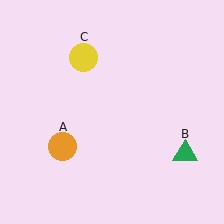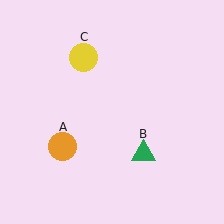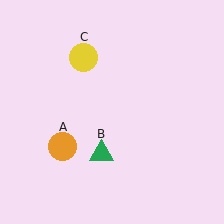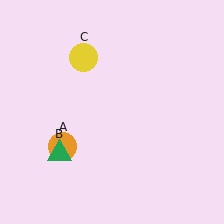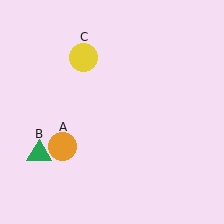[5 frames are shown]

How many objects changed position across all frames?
1 object changed position: green triangle (object B).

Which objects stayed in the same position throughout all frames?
Orange circle (object A) and yellow circle (object C) remained stationary.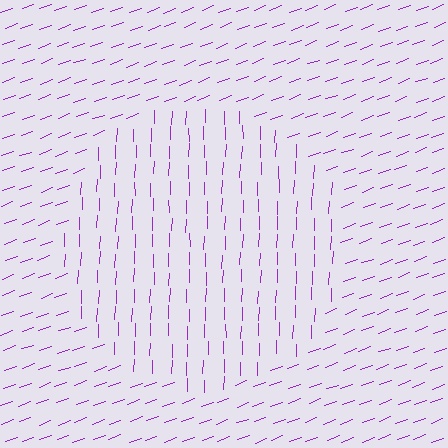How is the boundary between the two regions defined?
The boundary is defined purely by a change in line orientation (approximately 68 degrees difference). All lines are the same color and thickness.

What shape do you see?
I see a circle.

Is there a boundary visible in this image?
Yes, there is a texture boundary formed by a change in line orientation.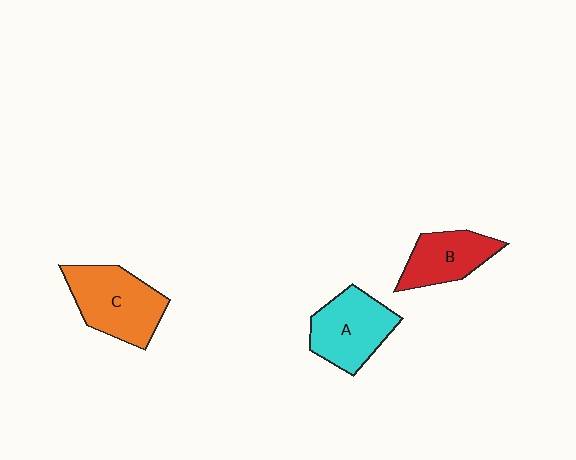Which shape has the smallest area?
Shape B (red).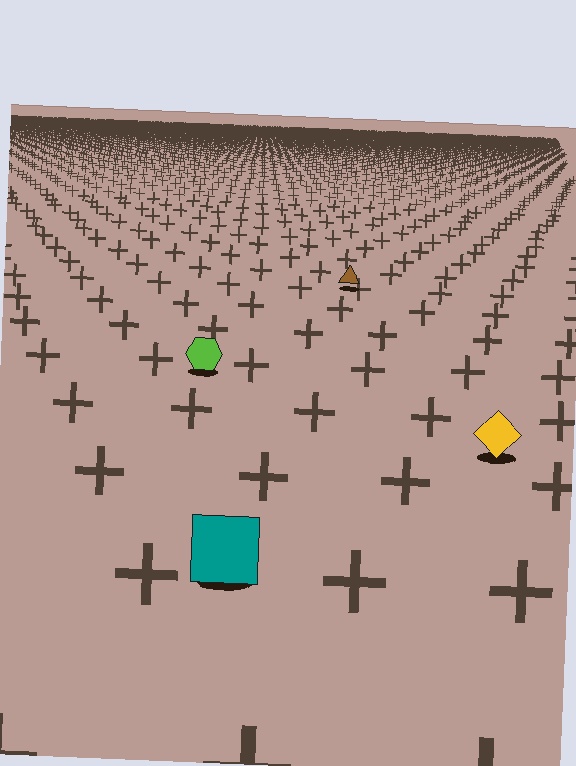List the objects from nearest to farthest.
From nearest to farthest: the teal square, the yellow diamond, the lime hexagon, the brown triangle.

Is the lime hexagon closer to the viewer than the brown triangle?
Yes. The lime hexagon is closer — you can tell from the texture gradient: the ground texture is coarser near it.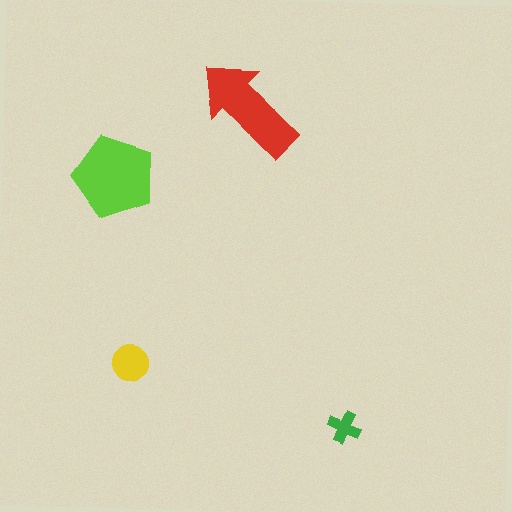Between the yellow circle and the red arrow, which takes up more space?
The red arrow.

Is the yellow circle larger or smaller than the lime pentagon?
Smaller.